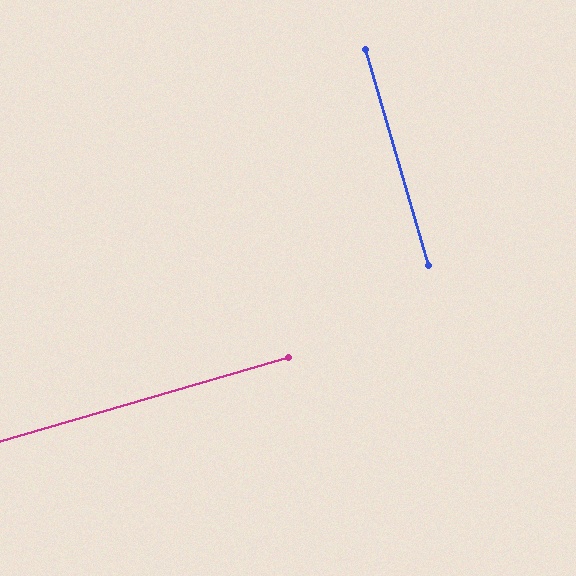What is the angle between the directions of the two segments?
Approximately 90 degrees.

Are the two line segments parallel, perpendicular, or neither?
Perpendicular — they meet at approximately 90°.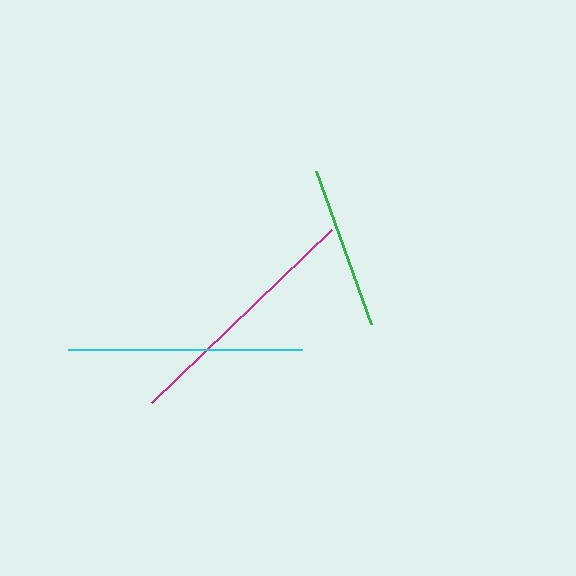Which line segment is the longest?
The magenta line is the longest at approximately 250 pixels.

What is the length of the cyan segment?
The cyan segment is approximately 234 pixels long.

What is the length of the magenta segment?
The magenta segment is approximately 250 pixels long.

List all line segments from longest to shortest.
From longest to shortest: magenta, cyan, green.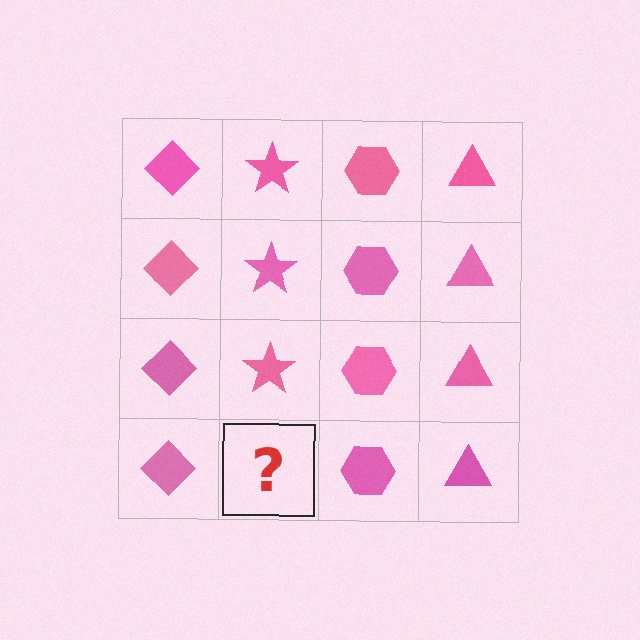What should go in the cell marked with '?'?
The missing cell should contain a pink star.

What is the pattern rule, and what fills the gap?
The rule is that each column has a consistent shape. The gap should be filled with a pink star.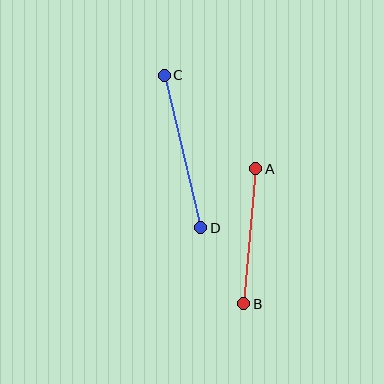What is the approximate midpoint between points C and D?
The midpoint is at approximately (182, 152) pixels.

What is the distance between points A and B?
The distance is approximately 136 pixels.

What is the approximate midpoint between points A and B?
The midpoint is at approximately (250, 236) pixels.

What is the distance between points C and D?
The distance is approximately 157 pixels.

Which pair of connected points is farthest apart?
Points C and D are farthest apart.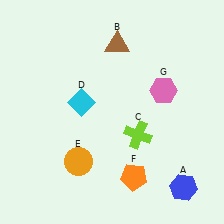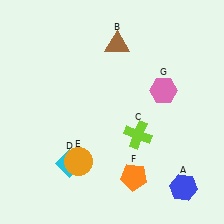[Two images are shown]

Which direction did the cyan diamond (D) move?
The cyan diamond (D) moved down.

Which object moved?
The cyan diamond (D) moved down.